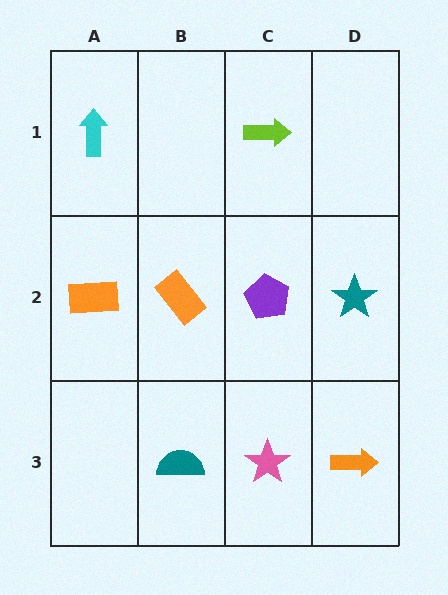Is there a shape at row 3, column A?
No, that cell is empty.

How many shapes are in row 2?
4 shapes.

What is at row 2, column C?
A purple pentagon.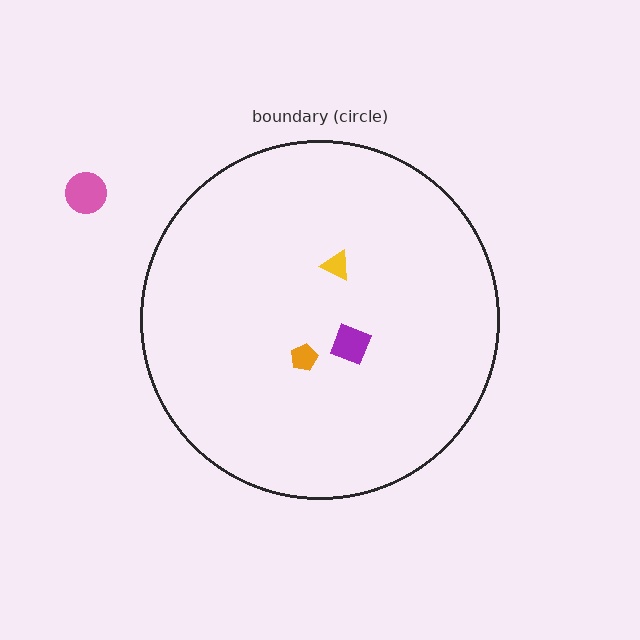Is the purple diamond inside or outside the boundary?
Inside.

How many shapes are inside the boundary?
3 inside, 1 outside.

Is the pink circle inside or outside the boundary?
Outside.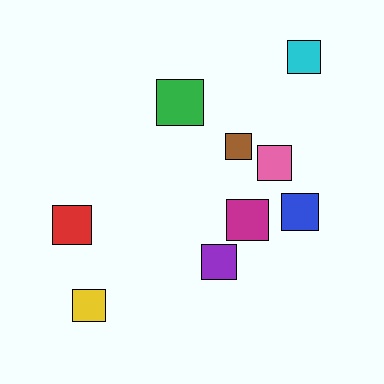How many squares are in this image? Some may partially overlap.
There are 9 squares.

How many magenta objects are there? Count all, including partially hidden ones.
There is 1 magenta object.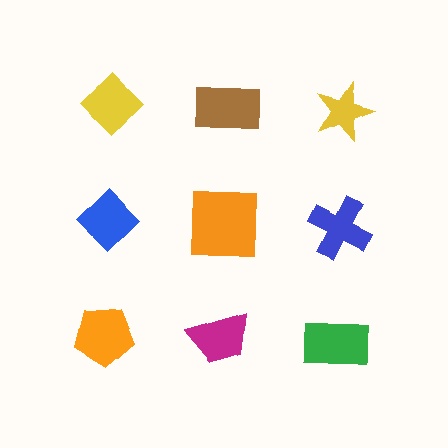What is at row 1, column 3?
A yellow star.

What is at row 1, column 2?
A brown rectangle.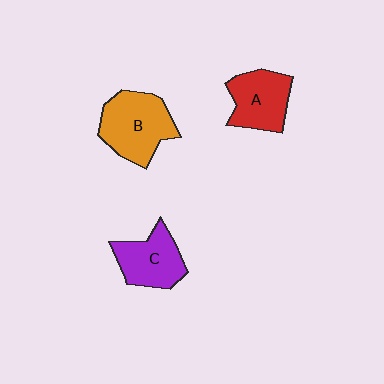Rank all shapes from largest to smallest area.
From largest to smallest: B (orange), A (red), C (purple).